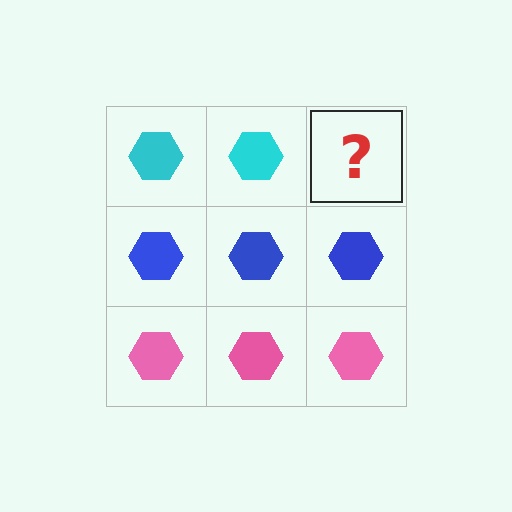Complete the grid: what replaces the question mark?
The question mark should be replaced with a cyan hexagon.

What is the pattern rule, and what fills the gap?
The rule is that each row has a consistent color. The gap should be filled with a cyan hexagon.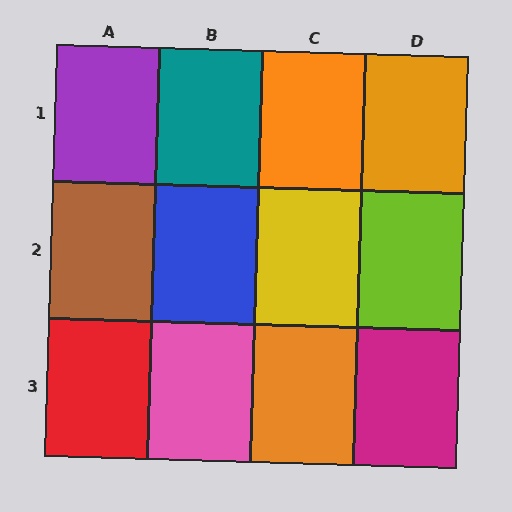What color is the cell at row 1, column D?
Orange.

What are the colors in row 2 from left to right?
Brown, blue, yellow, lime.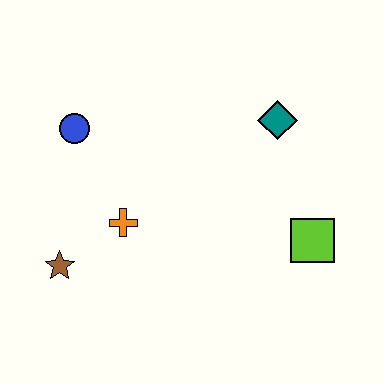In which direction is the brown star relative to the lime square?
The brown star is to the left of the lime square.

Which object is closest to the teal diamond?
The lime square is closest to the teal diamond.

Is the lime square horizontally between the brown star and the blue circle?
No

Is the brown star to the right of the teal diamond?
No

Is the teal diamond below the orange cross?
No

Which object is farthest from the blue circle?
The lime square is farthest from the blue circle.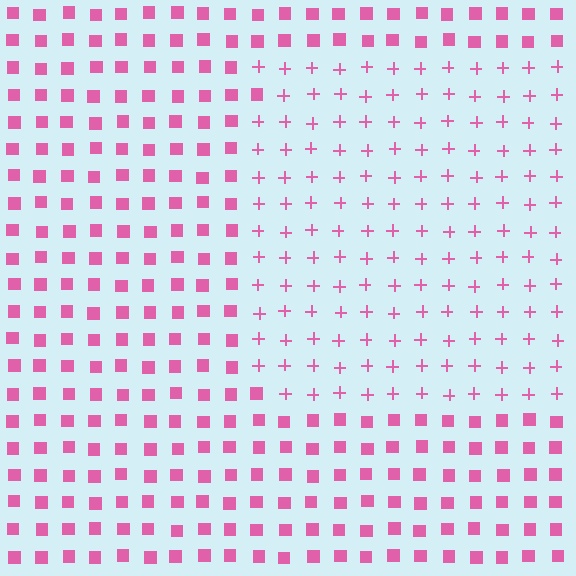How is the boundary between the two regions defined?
The boundary is defined by a change in element shape: plus signs inside vs. squares outside. All elements share the same color and spacing.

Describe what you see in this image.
The image is filled with small pink elements arranged in a uniform grid. A rectangle-shaped region contains plus signs, while the surrounding area contains squares. The boundary is defined purely by the change in element shape.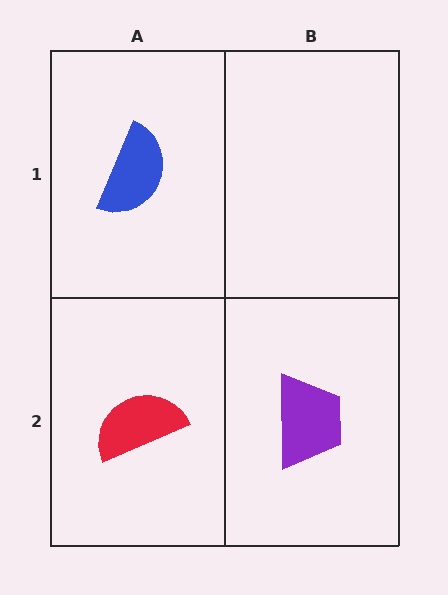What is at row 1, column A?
A blue semicircle.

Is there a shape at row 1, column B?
No, that cell is empty.